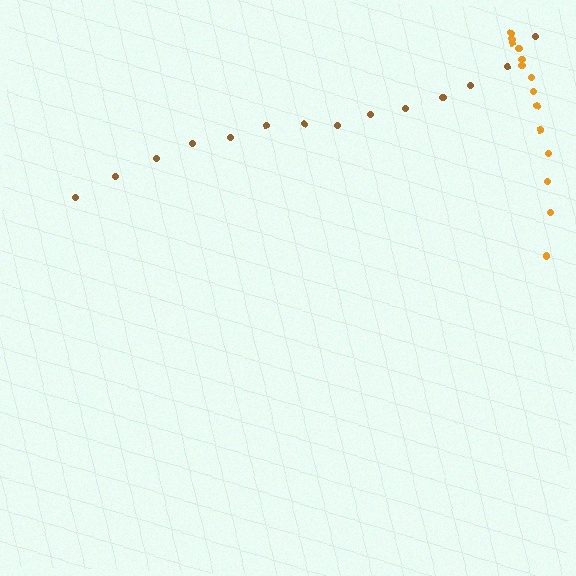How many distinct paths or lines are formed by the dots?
There are 2 distinct paths.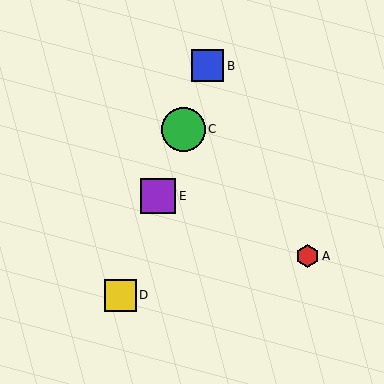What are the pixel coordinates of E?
Object E is at (158, 196).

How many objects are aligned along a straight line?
4 objects (B, C, D, E) are aligned along a straight line.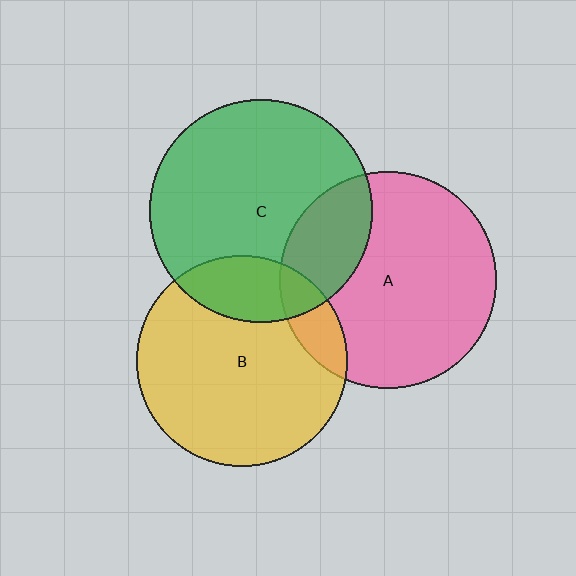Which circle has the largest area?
Circle C (green).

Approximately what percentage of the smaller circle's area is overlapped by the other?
Approximately 20%.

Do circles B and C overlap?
Yes.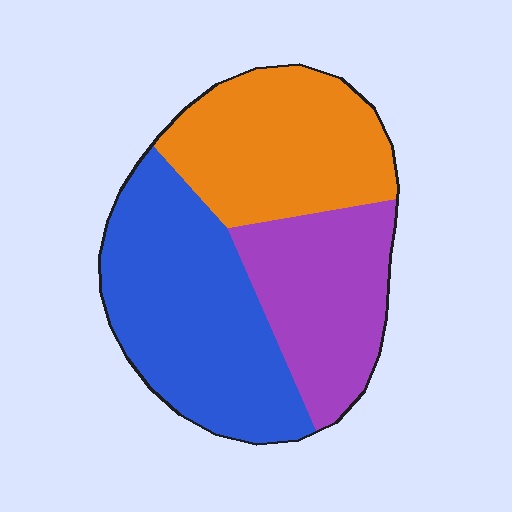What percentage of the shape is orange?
Orange takes up about one third (1/3) of the shape.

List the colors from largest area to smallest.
From largest to smallest: blue, orange, purple.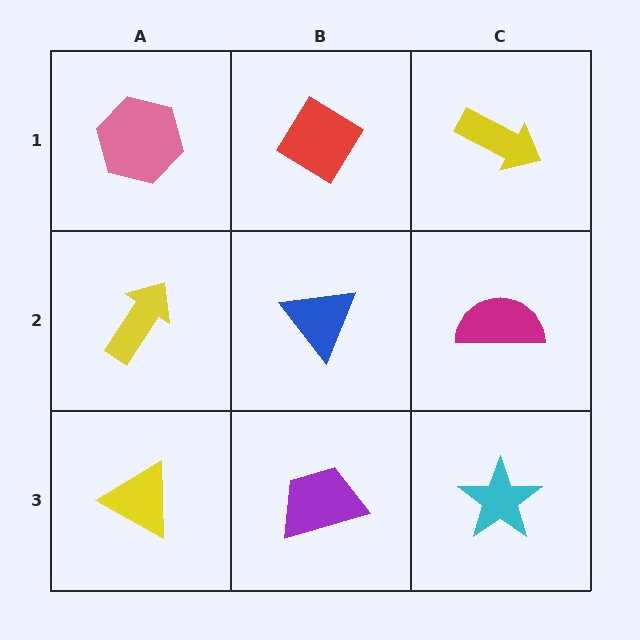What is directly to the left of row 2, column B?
A yellow arrow.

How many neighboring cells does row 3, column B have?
3.